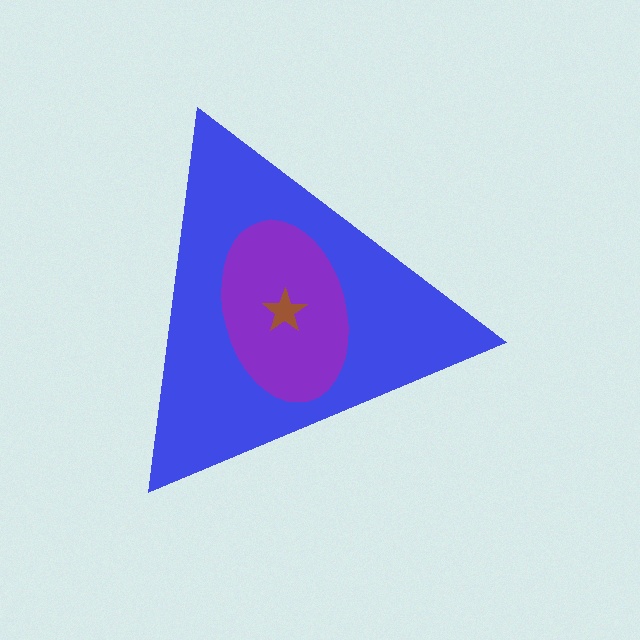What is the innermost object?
The brown star.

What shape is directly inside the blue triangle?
The purple ellipse.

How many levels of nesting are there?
3.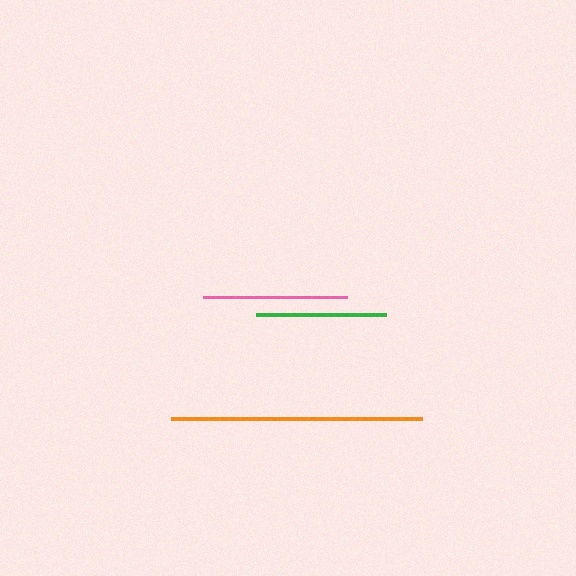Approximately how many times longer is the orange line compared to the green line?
The orange line is approximately 1.9 times the length of the green line.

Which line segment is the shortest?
The green line is the shortest at approximately 130 pixels.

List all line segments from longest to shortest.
From longest to shortest: orange, pink, green.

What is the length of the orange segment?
The orange segment is approximately 251 pixels long.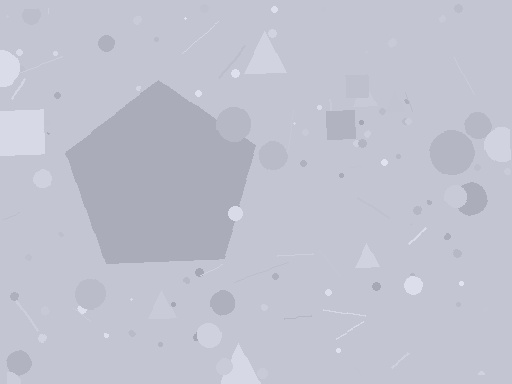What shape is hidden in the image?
A pentagon is hidden in the image.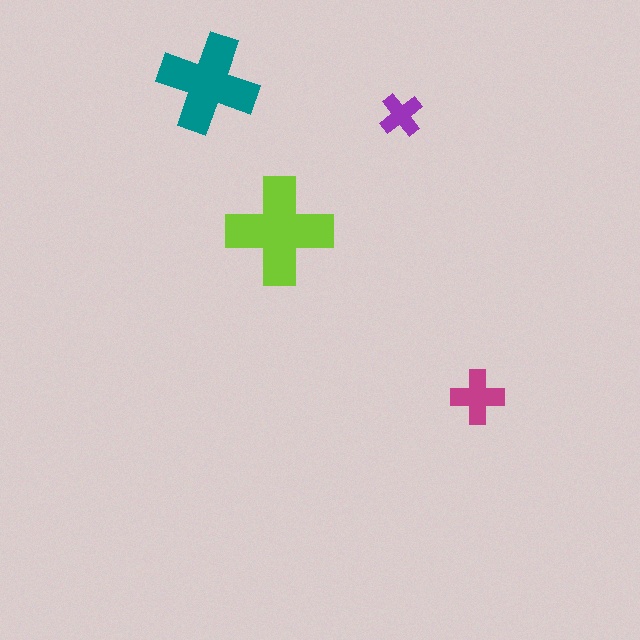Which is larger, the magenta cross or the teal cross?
The teal one.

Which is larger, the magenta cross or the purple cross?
The magenta one.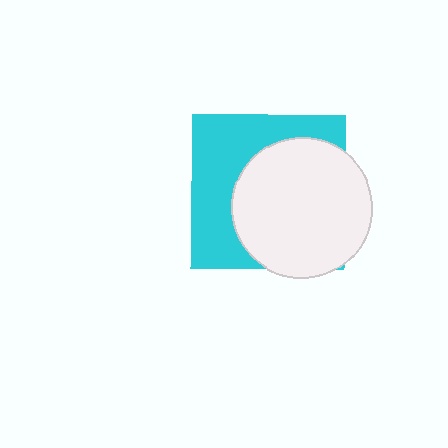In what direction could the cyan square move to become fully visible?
The cyan square could move left. That would shift it out from behind the white circle entirely.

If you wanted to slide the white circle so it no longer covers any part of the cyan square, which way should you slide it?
Slide it right — that is the most direct way to separate the two shapes.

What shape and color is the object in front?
The object in front is a white circle.